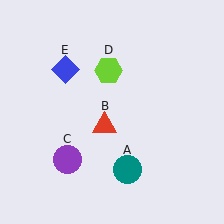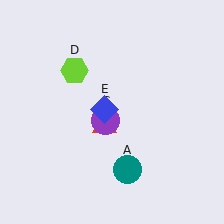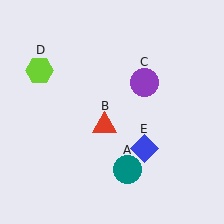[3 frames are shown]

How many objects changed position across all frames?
3 objects changed position: purple circle (object C), lime hexagon (object D), blue diamond (object E).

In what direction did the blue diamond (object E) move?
The blue diamond (object E) moved down and to the right.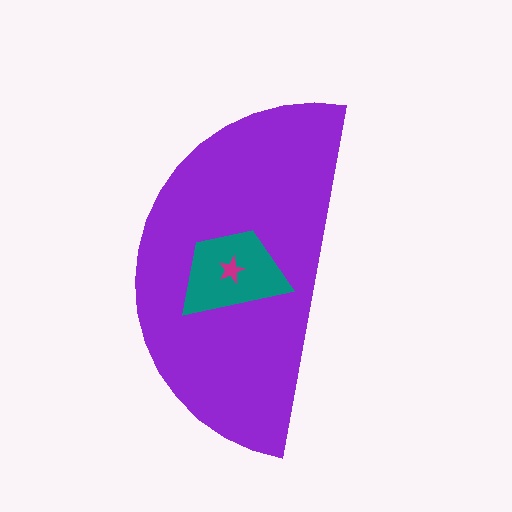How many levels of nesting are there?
3.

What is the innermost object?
The magenta star.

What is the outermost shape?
The purple semicircle.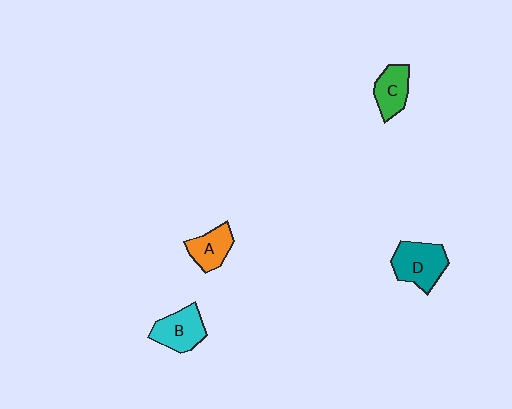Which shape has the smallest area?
Shape A (orange).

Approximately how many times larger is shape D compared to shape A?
Approximately 1.4 times.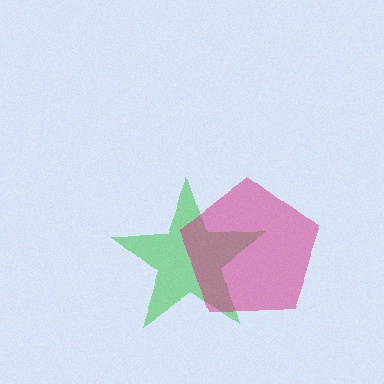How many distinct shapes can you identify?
There are 2 distinct shapes: a green star, a magenta pentagon.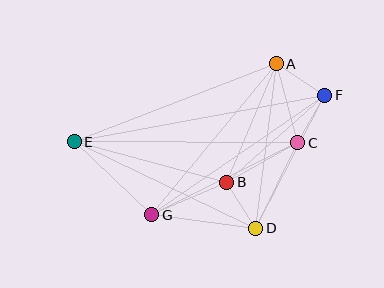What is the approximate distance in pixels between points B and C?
The distance between B and C is approximately 81 pixels.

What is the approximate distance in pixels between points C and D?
The distance between C and D is approximately 95 pixels.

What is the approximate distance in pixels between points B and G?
The distance between B and G is approximately 82 pixels.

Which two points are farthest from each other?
Points E and F are farthest from each other.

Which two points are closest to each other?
Points B and D are closest to each other.